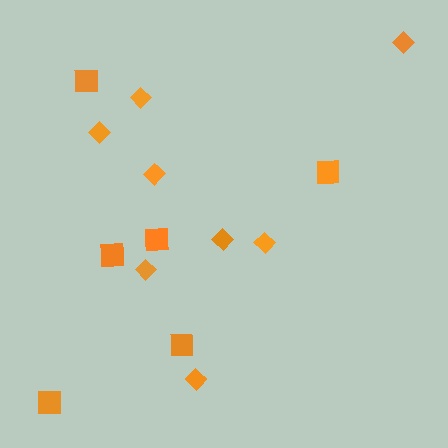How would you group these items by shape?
There are 2 groups: one group of squares (6) and one group of diamonds (8).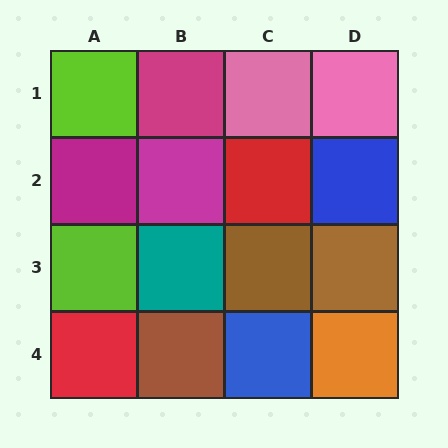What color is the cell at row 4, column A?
Red.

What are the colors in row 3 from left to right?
Lime, teal, brown, brown.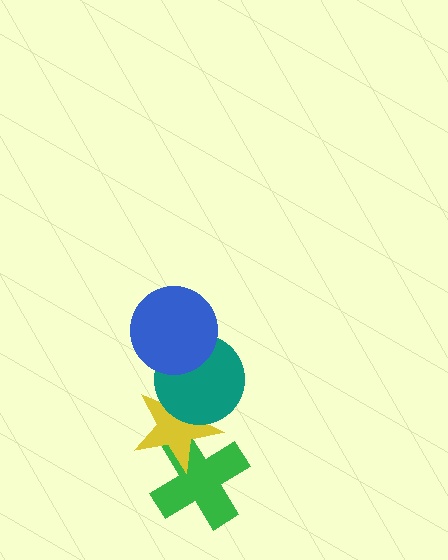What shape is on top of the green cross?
The yellow star is on top of the green cross.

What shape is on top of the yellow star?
The teal circle is on top of the yellow star.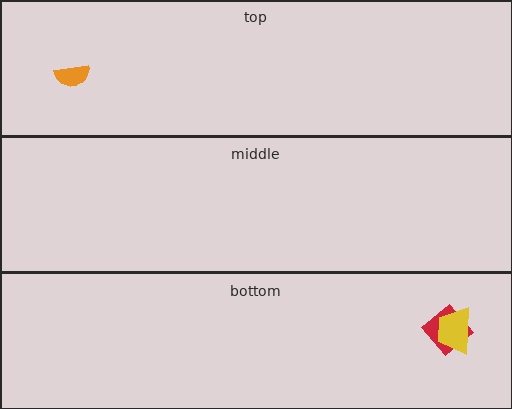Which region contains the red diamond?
The bottom region.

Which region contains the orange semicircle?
The top region.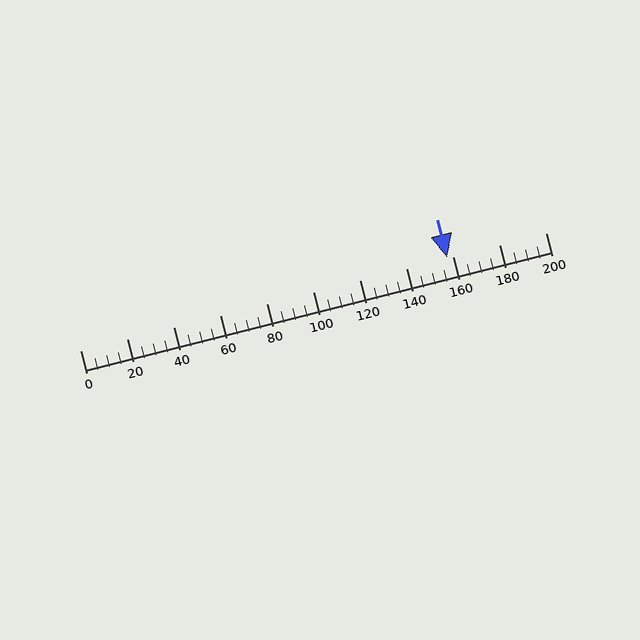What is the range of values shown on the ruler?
The ruler shows values from 0 to 200.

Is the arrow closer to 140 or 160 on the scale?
The arrow is closer to 160.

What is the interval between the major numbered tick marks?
The major tick marks are spaced 20 units apart.